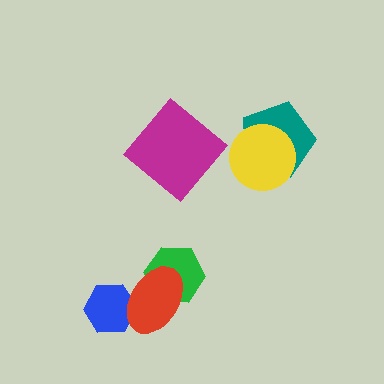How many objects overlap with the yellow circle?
1 object overlaps with the yellow circle.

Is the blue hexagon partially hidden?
Yes, it is partially covered by another shape.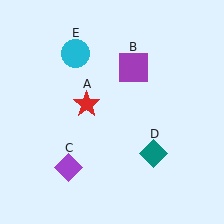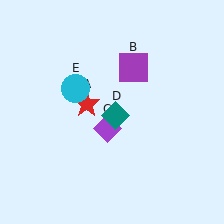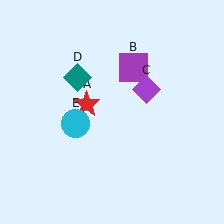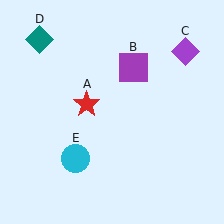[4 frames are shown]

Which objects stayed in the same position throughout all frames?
Red star (object A) and purple square (object B) remained stationary.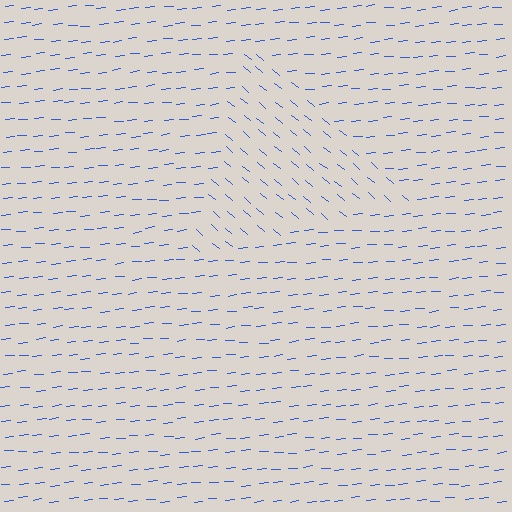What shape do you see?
I see a triangle.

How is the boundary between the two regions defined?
The boundary is defined purely by a change in line orientation (approximately 45 degrees difference). All lines are the same color and thickness.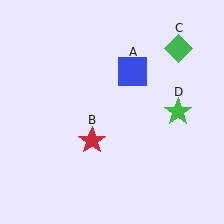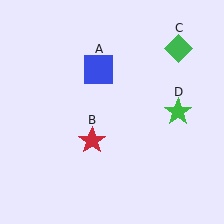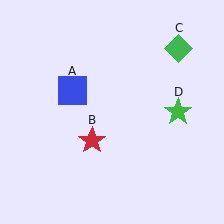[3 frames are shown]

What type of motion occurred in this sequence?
The blue square (object A) rotated counterclockwise around the center of the scene.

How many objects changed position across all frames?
1 object changed position: blue square (object A).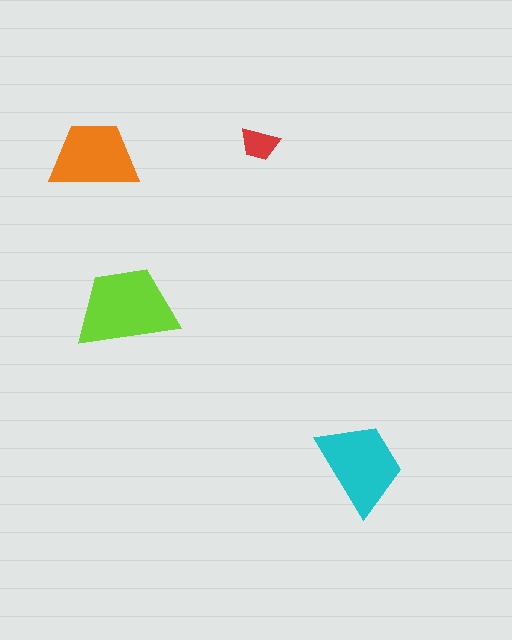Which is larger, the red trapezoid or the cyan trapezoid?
The cyan one.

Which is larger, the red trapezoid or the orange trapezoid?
The orange one.